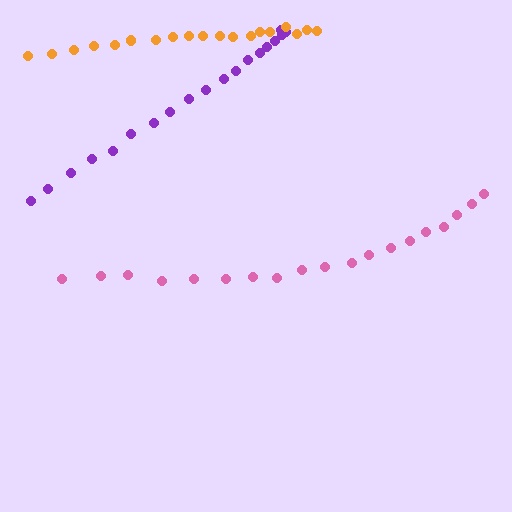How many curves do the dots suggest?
There are 3 distinct paths.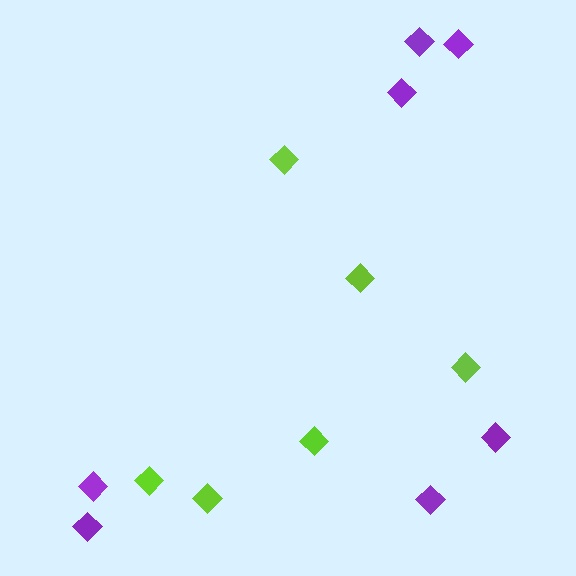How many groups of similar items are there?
There are 2 groups: one group of purple diamonds (7) and one group of lime diamonds (6).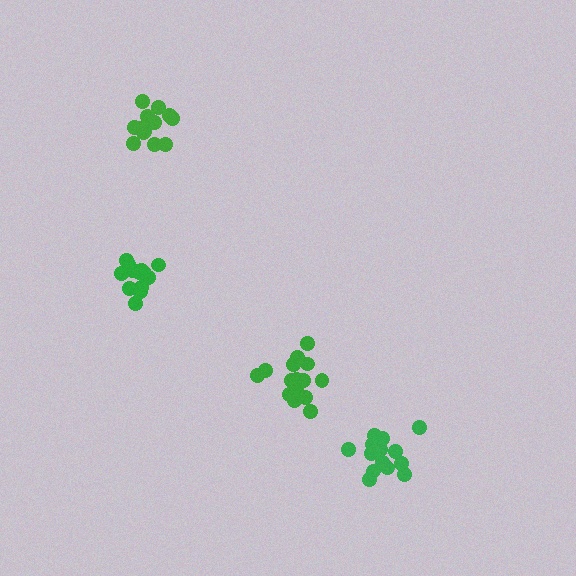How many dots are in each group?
Group 1: 13 dots, Group 2: 16 dots, Group 3: 13 dots, Group 4: 17 dots (59 total).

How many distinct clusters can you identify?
There are 4 distinct clusters.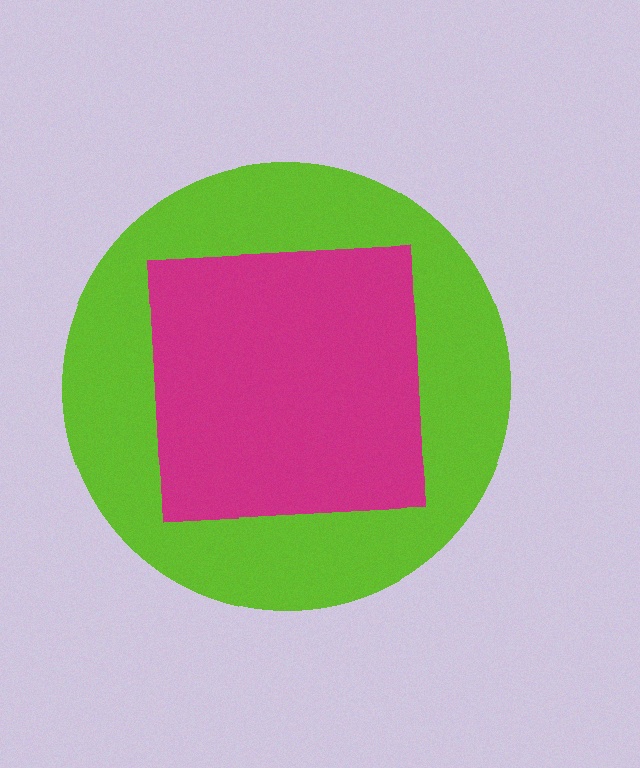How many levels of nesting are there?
2.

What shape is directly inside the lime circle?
The magenta square.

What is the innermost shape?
The magenta square.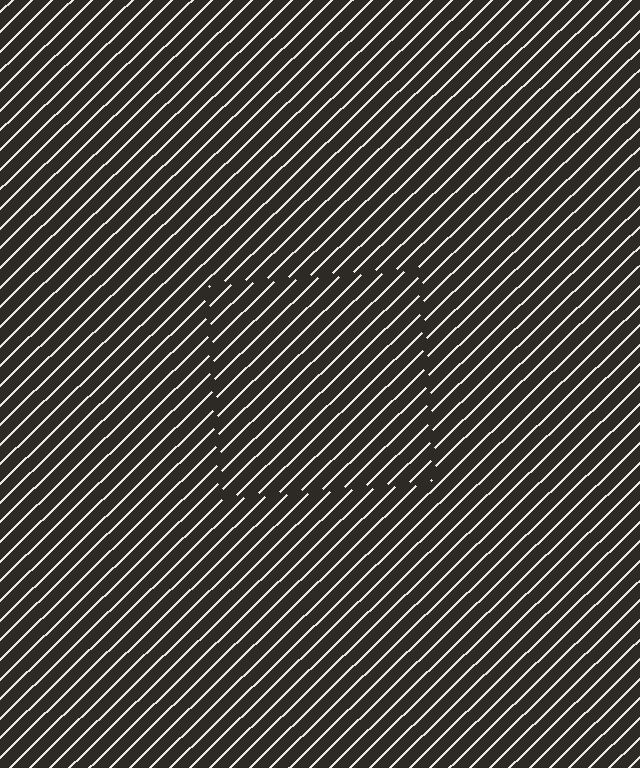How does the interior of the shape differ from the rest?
The interior of the shape contains the same grating, shifted by half a period — the contour is defined by the phase discontinuity where line-ends from the inner and outer gratings abut.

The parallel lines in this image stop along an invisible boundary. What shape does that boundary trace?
An illusory square. The interior of the shape contains the same grating, shifted by half a period — the contour is defined by the phase discontinuity where line-ends from the inner and outer gratings abut.